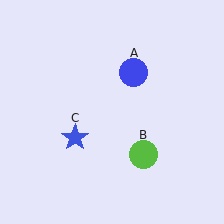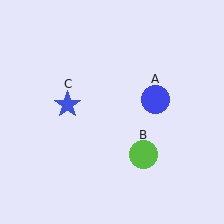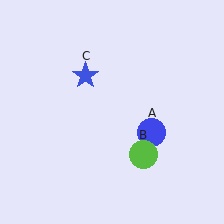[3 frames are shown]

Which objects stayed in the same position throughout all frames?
Lime circle (object B) remained stationary.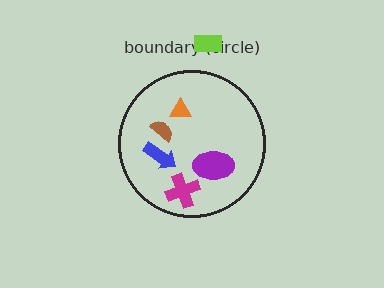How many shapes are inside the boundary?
5 inside, 1 outside.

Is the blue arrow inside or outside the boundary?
Inside.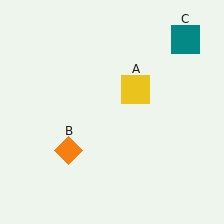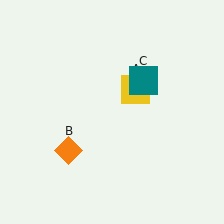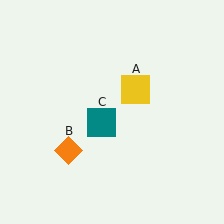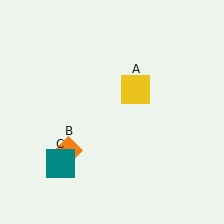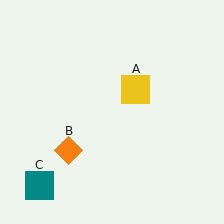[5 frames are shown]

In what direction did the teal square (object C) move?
The teal square (object C) moved down and to the left.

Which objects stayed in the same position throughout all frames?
Yellow square (object A) and orange diamond (object B) remained stationary.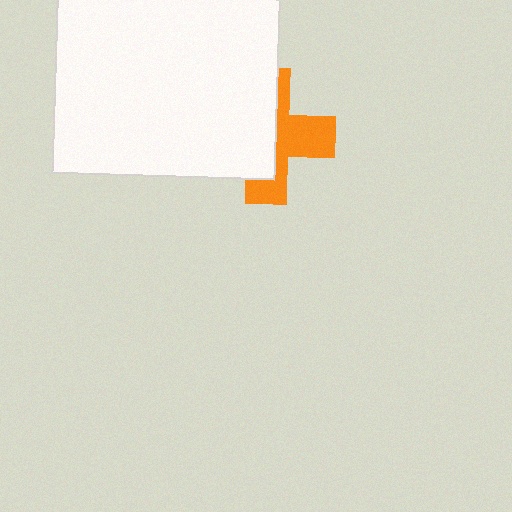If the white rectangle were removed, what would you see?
You would see the complete orange cross.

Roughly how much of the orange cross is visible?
A small part of it is visible (roughly 44%).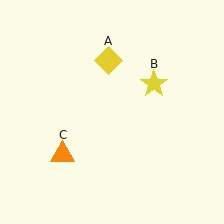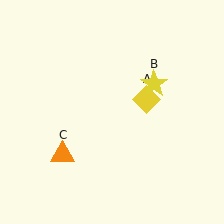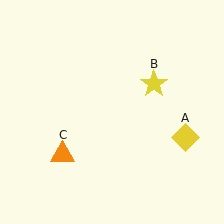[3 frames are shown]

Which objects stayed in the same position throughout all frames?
Yellow star (object B) and orange triangle (object C) remained stationary.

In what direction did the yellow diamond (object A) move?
The yellow diamond (object A) moved down and to the right.